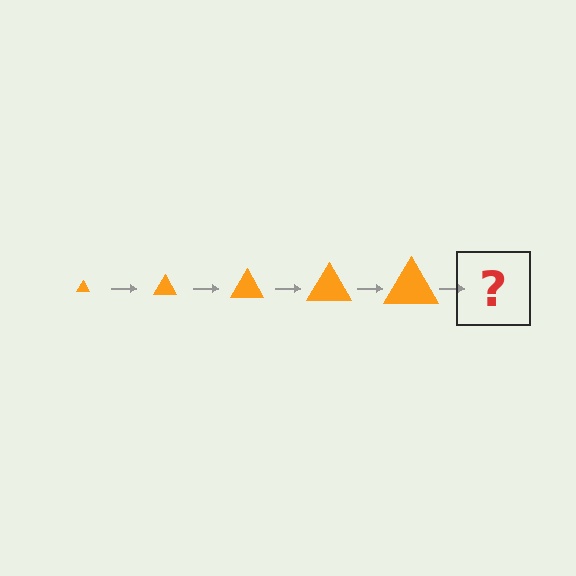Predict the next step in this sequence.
The next step is an orange triangle, larger than the previous one.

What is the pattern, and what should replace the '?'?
The pattern is that the triangle gets progressively larger each step. The '?' should be an orange triangle, larger than the previous one.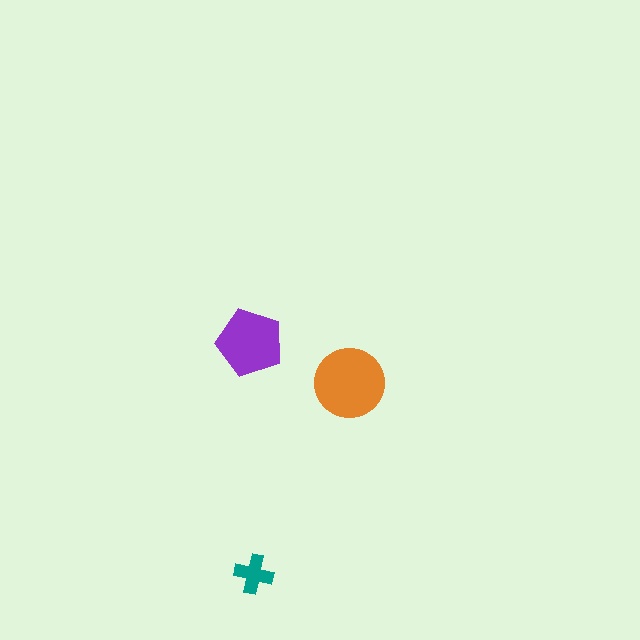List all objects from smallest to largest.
The teal cross, the purple pentagon, the orange circle.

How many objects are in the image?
There are 3 objects in the image.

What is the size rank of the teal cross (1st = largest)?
3rd.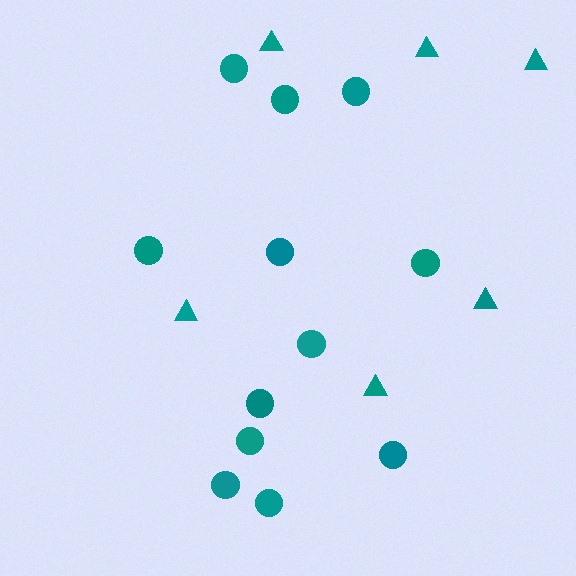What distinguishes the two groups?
There are 2 groups: one group of circles (12) and one group of triangles (6).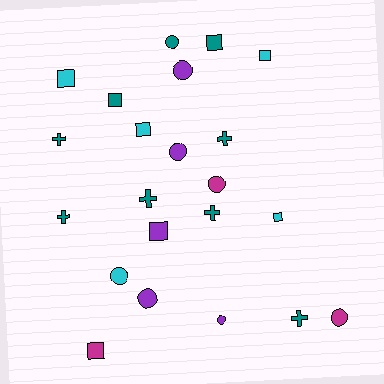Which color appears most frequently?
Teal, with 9 objects.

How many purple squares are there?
There is 1 purple square.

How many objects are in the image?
There are 22 objects.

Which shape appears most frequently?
Circle, with 8 objects.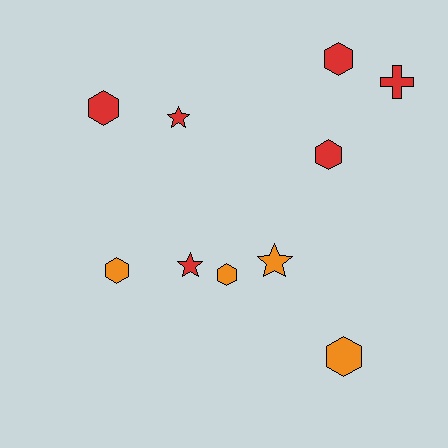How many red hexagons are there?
There are 3 red hexagons.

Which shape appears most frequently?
Hexagon, with 6 objects.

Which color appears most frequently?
Red, with 6 objects.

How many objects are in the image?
There are 10 objects.